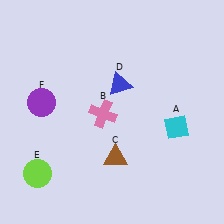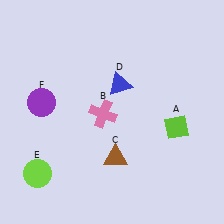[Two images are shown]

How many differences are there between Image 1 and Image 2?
There is 1 difference between the two images.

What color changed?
The diamond (A) changed from cyan in Image 1 to lime in Image 2.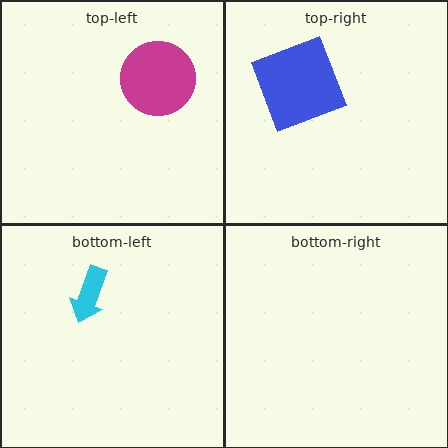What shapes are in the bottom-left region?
The cyan arrow.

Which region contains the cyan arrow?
The bottom-left region.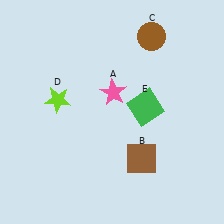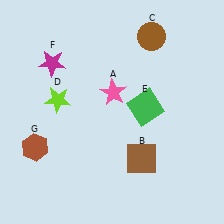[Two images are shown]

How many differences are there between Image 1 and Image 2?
There are 2 differences between the two images.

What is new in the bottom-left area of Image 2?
A brown hexagon (G) was added in the bottom-left area of Image 2.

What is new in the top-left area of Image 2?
A magenta star (F) was added in the top-left area of Image 2.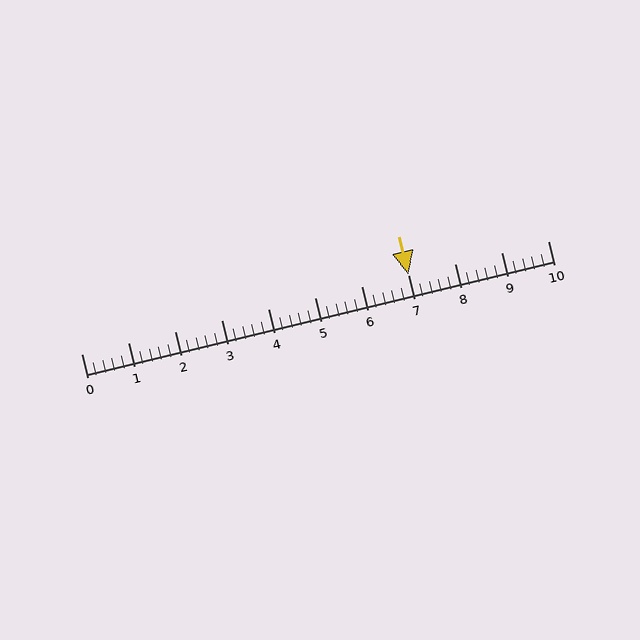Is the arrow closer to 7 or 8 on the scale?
The arrow is closer to 7.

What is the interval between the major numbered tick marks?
The major tick marks are spaced 1 units apart.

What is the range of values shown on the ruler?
The ruler shows values from 0 to 10.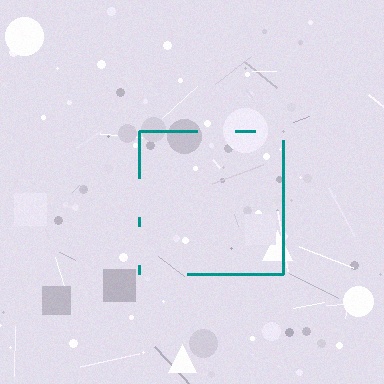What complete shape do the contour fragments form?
The contour fragments form a square.